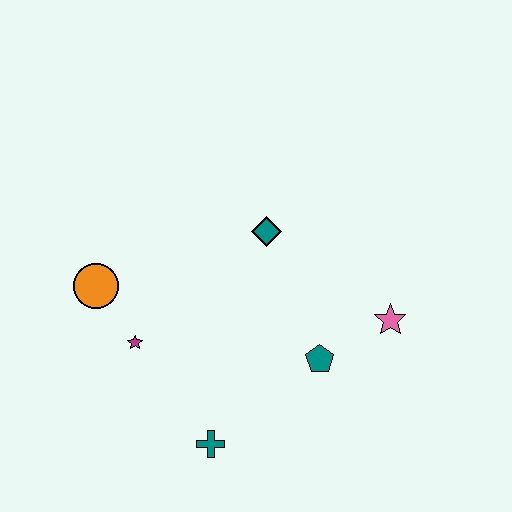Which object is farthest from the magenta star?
The pink star is farthest from the magenta star.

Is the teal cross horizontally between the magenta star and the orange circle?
No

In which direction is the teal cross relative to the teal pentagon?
The teal cross is to the left of the teal pentagon.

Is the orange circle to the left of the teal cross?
Yes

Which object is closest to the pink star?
The teal pentagon is closest to the pink star.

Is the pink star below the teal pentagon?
No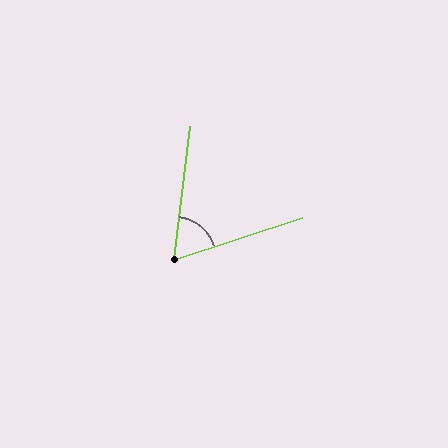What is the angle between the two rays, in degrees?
Approximately 65 degrees.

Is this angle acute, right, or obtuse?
It is acute.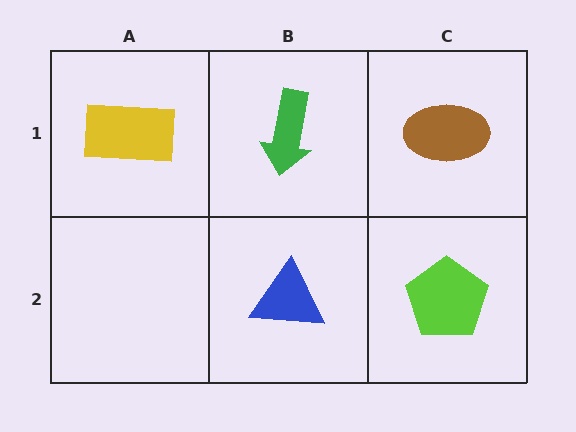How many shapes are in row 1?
3 shapes.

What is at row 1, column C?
A brown ellipse.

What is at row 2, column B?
A blue triangle.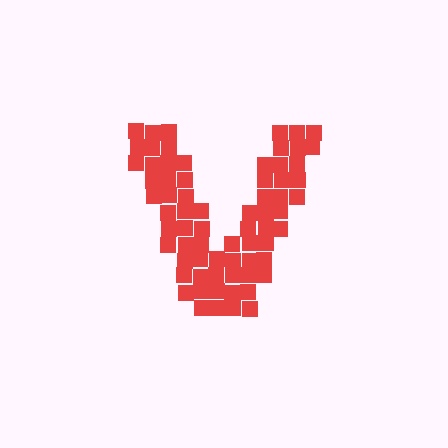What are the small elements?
The small elements are squares.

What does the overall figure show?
The overall figure shows the letter V.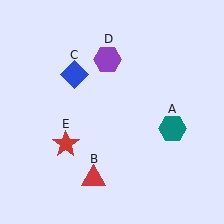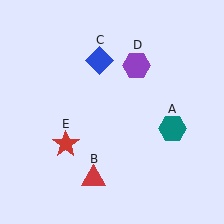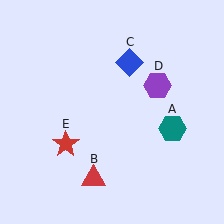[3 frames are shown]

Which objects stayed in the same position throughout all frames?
Teal hexagon (object A) and red triangle (object B) and red star (object E) remained stationary.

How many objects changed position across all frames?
2 objects changed position: blue diamond (object C), purple hexagon (object D).